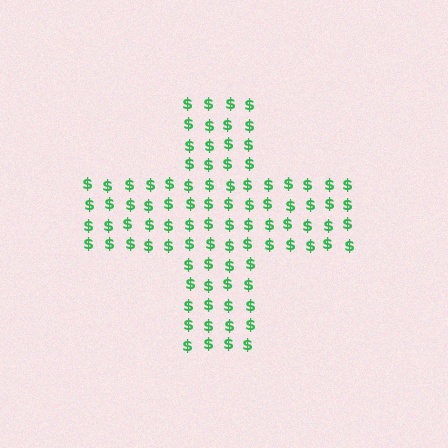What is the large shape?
The large shape is a cross.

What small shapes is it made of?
It is made of small dollar signs.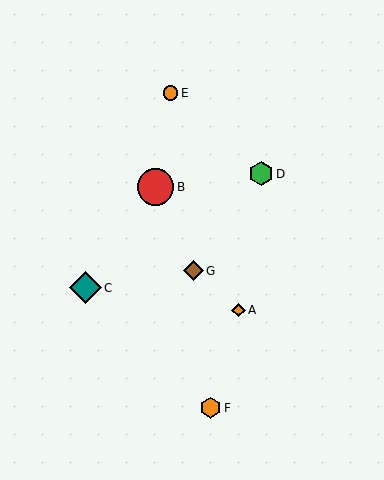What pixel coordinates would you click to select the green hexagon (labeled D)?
Click at (261, 174) to select the green hexagon D.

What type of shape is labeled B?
Shape B is a red circle.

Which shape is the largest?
The red circle (labeled B) is the largest.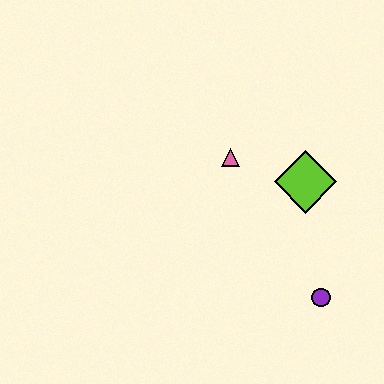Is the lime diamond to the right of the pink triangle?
Yes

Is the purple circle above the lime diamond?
No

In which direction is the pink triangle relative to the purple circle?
The pink triangle is above the purple circle.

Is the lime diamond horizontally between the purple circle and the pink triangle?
Yes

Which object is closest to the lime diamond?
The pink triangle is closest to the lime diamond.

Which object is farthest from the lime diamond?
The purple circle is farthest from the lime diamond.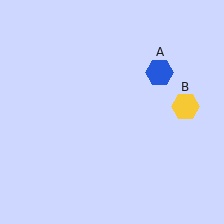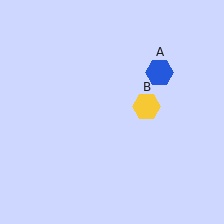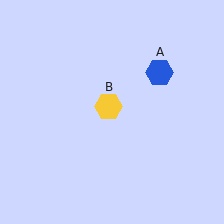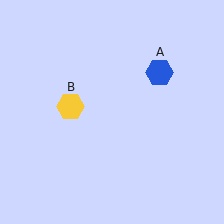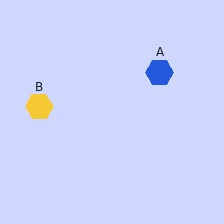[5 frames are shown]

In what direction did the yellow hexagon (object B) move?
The yellow hexagon (object B) moved left.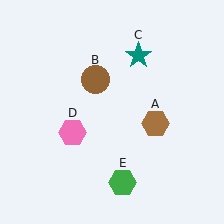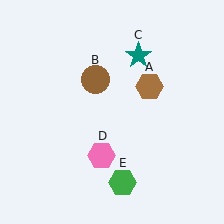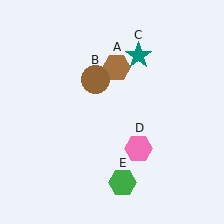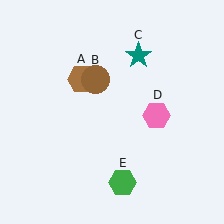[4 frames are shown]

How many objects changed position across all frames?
2 objects changed position: brown hexagon (object A), pink hexagon (object D).